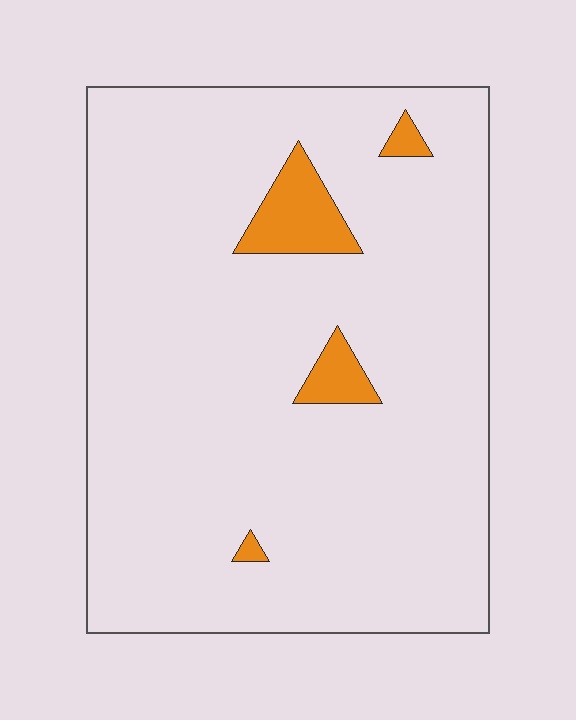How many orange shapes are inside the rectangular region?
4.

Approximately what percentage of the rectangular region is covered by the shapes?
Approximately 5%.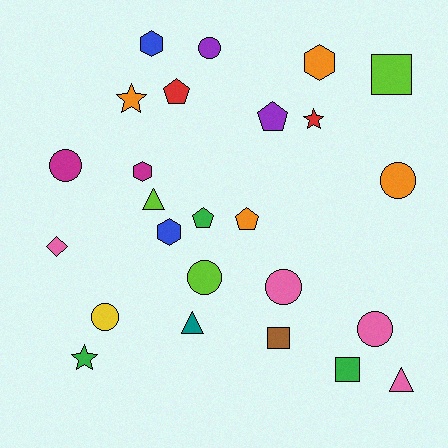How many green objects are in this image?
There are 3 green objects.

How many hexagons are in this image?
There are 4 hexagons.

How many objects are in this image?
There are 25 objects.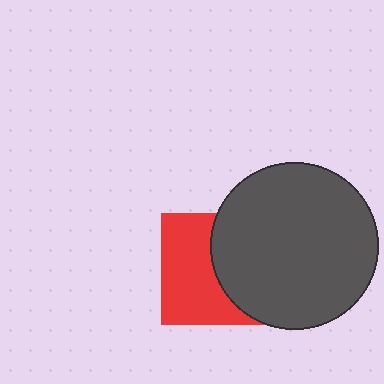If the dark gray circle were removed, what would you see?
You would see the complete red square.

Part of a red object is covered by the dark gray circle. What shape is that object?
It is a square.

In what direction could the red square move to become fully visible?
The red square could move left. That would shift it out from behind the dark gray circle entirely.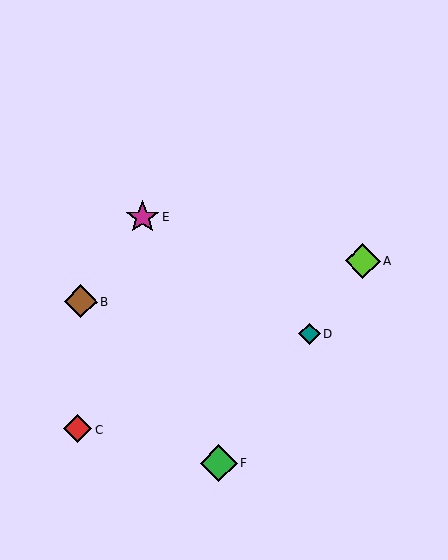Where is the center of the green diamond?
The center of the green diamond is at (219, 463).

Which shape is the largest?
The green diamond (labeled F) is the largest.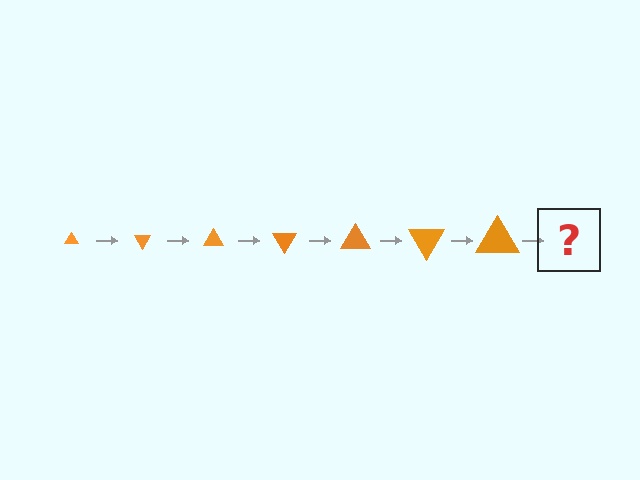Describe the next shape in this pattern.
It should be a triangle, larger than the previous one and rotated 420 degrees from the start.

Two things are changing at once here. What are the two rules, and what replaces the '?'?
The two rules are that the triangle grows larger each step and it rotates 60 degrees each step. The '?' should be a triangle, larger than the previous one and rotated 420 degrees from the start.